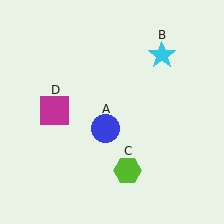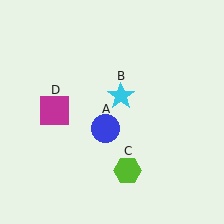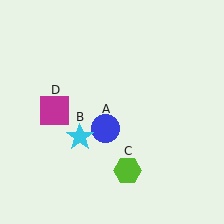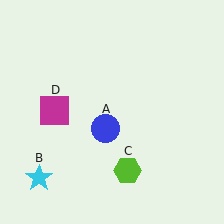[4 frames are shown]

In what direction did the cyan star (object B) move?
The cyan star (object B) moved down and to the left.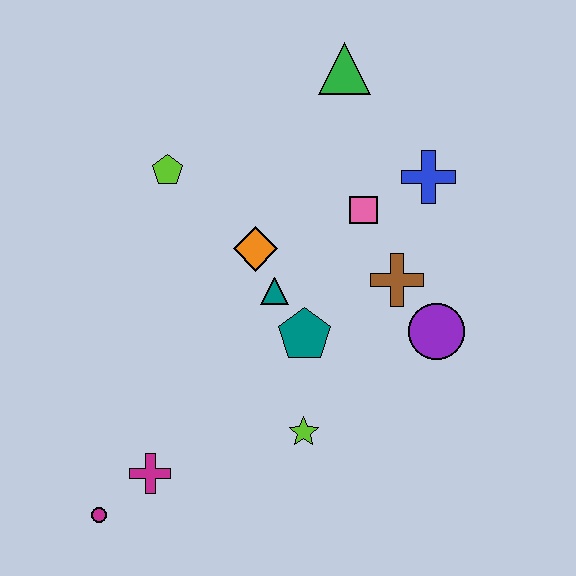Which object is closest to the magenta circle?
The magenta cross is closest to the magenta circle.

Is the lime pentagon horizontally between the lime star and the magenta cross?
Yes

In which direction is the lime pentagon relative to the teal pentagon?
The lime pentagon is above the teal pentagon.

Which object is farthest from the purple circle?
The magenta circle is farthest from the purple circle.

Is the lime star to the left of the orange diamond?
No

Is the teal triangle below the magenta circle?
No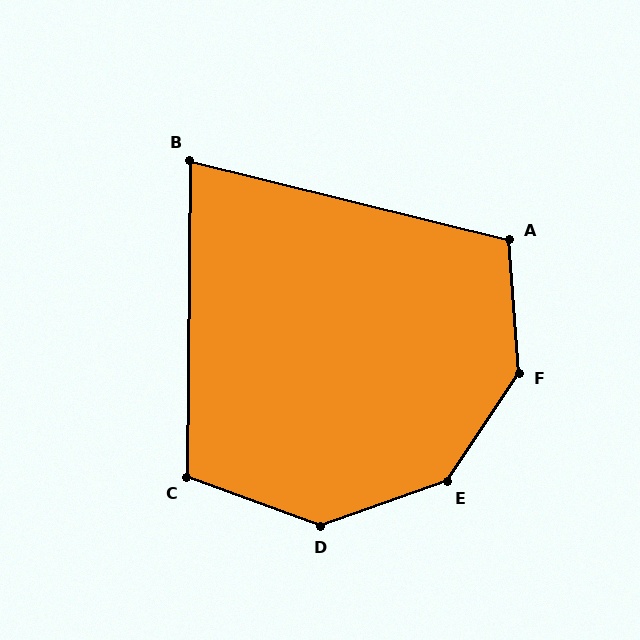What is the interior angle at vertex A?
Approximately 108 degrees (obtuse).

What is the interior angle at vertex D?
Approximately 141 degrees (obtuse).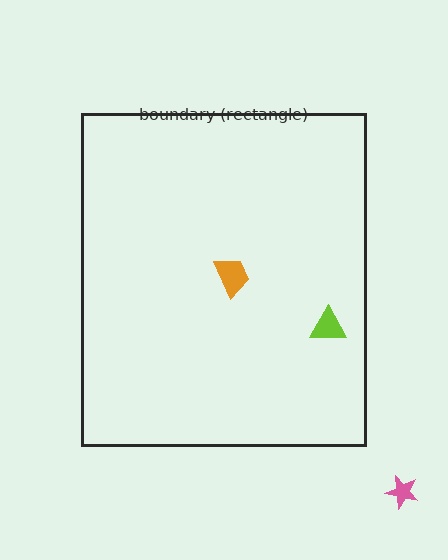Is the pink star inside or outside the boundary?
Outside.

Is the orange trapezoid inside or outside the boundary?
Inside.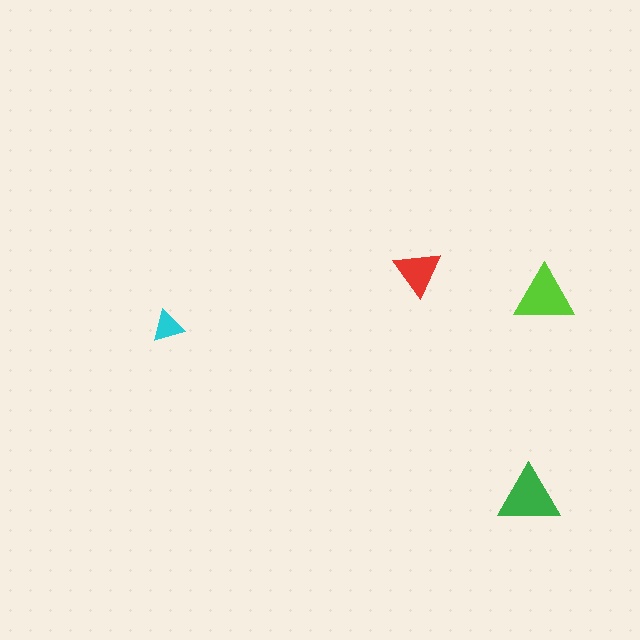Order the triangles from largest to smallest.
the green one, the lime one, the red one, the cyan one.